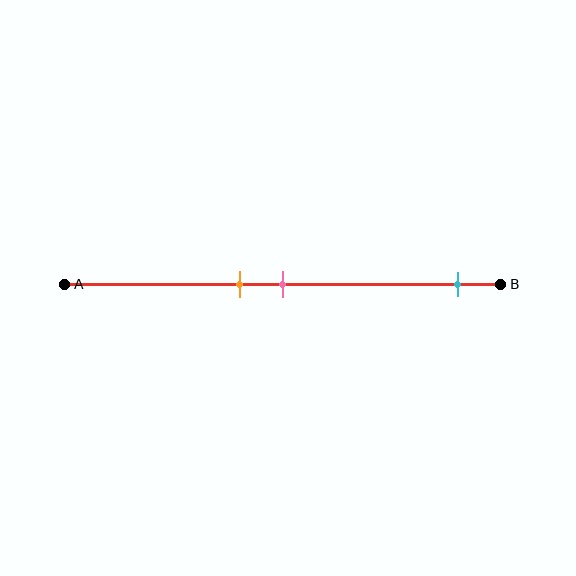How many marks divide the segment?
There are 3 marks dividing the segment.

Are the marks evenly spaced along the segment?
No, the marks are not evenly spaced.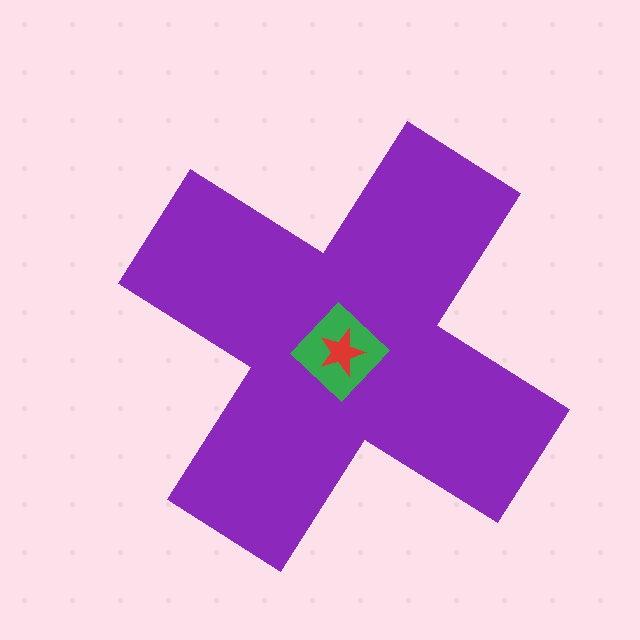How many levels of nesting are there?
3.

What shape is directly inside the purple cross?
The green diamond.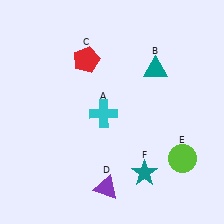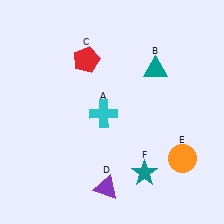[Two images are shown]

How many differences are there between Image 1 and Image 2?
There is 1 difference between the two images.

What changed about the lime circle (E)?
In Image 1, E is lime. In Image 2, it changed to orange.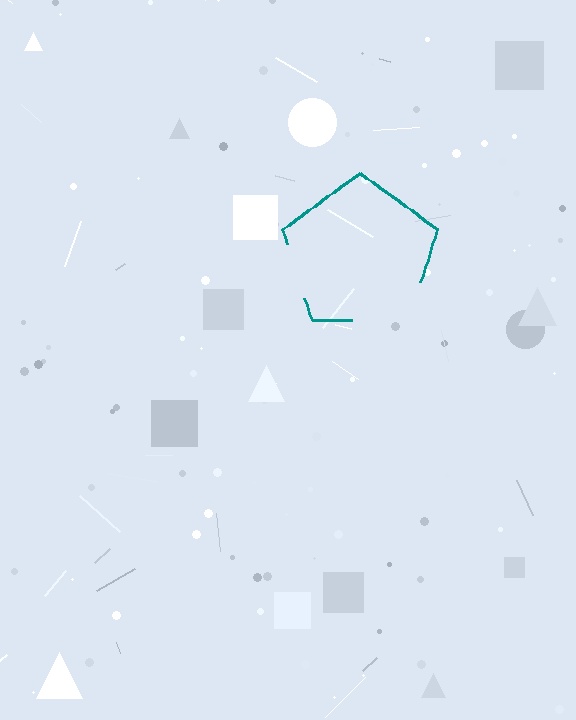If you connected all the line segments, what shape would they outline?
They would outline a pentagon.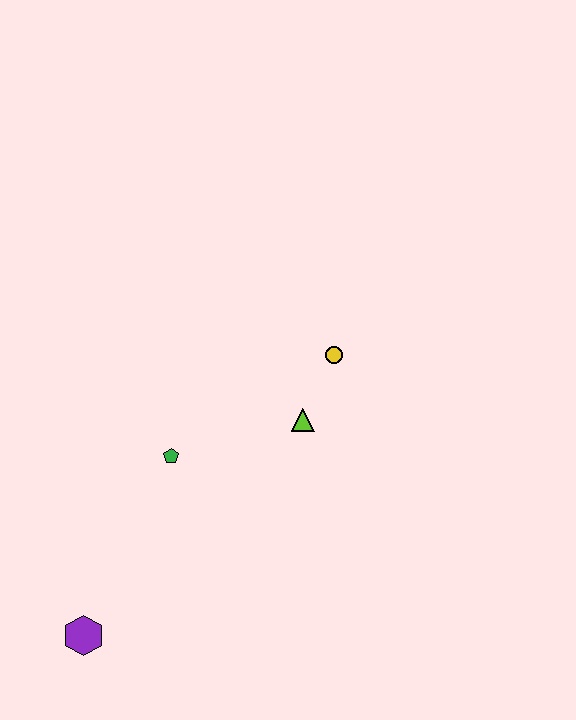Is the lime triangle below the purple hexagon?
No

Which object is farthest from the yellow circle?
The purple hexagon is farthest from the yellow circle.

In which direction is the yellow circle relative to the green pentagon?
The yellow circle is to the right of the green pentagon.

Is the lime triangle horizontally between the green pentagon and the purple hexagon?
No